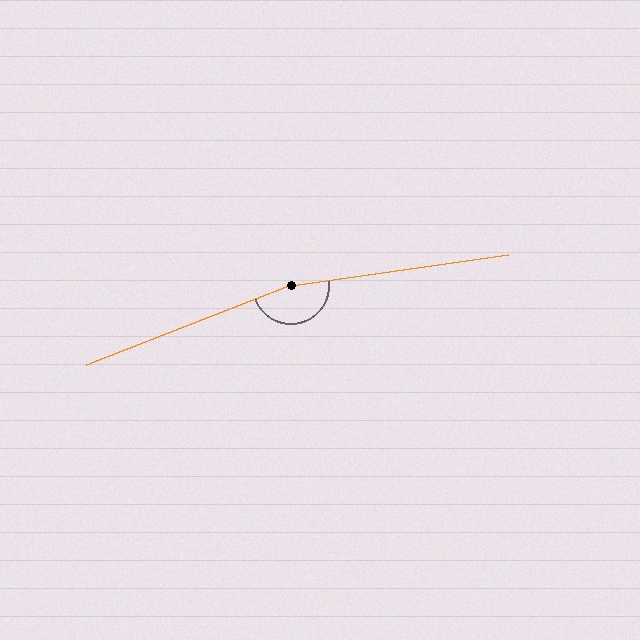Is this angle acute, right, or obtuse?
It is obtuse.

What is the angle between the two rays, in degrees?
Approximately 167 degrees.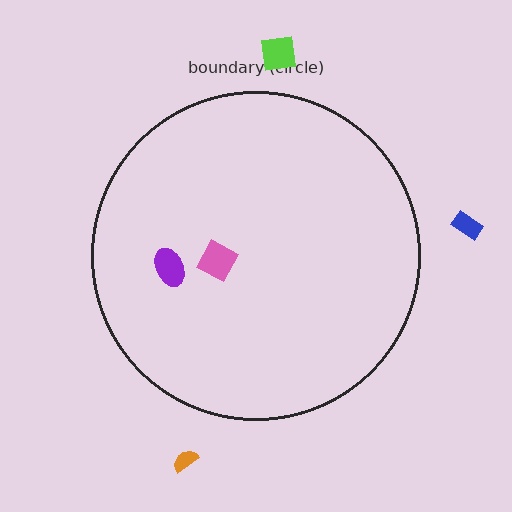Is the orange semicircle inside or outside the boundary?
Outside.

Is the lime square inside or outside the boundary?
Outside.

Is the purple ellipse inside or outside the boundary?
Inside.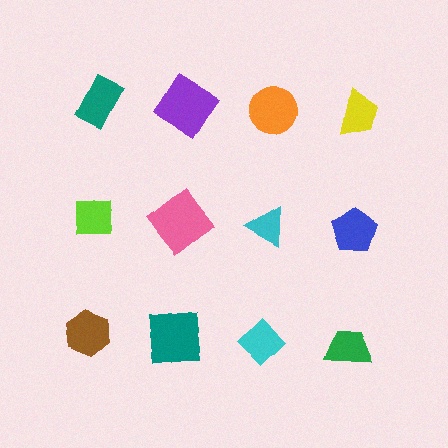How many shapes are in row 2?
4 shapes.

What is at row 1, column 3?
An orange circle.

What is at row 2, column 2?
A pink diamond.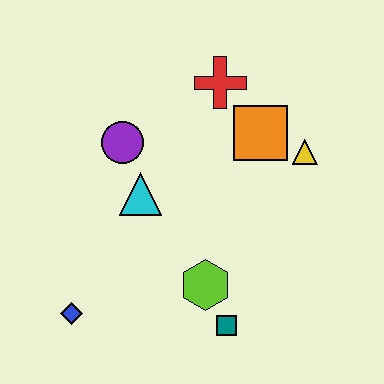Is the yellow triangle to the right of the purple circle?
Yes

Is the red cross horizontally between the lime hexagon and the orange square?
Yes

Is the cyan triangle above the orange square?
No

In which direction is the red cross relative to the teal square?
The red cross is above the teal square.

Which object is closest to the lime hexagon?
The teal square is closest to the lime hexagon.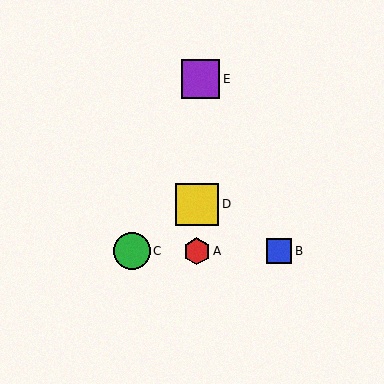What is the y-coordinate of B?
Object B is at y≈251.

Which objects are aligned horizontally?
Objects A, B, C are aligned horizontally.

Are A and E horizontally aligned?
No, A is at y≈251 and E is at y≈79.